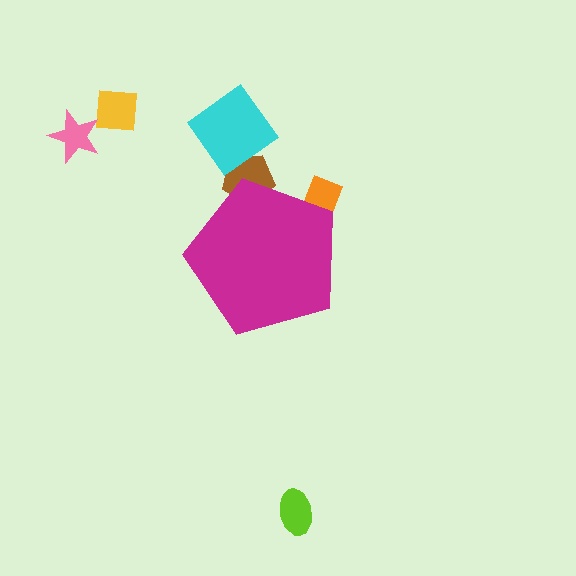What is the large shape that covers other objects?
A magenta pentagon.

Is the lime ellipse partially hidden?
No, the lime ellipse is fully visible.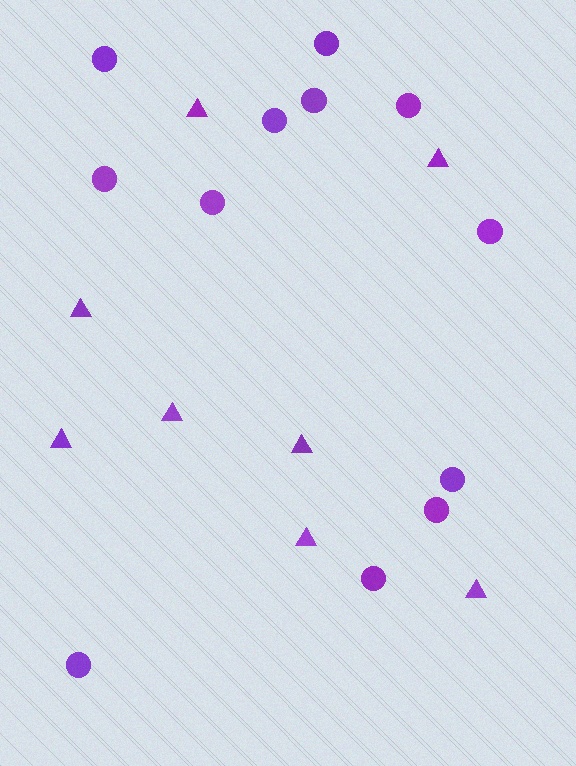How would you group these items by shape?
There are 2 groups: one group of circles (12) and one group of triangles (8).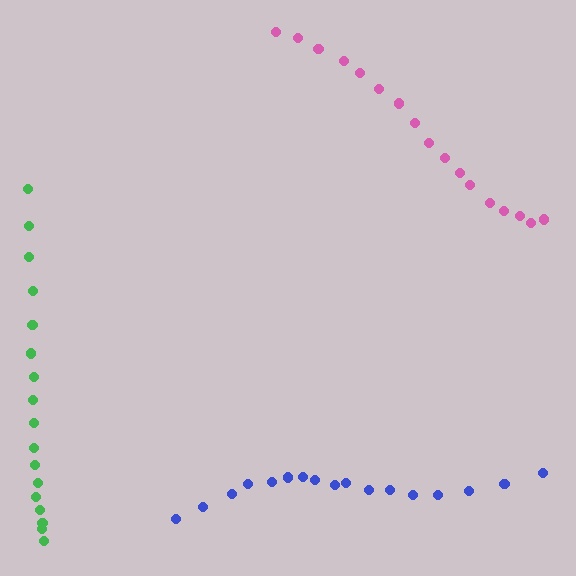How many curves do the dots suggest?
There are 3 distinct paths.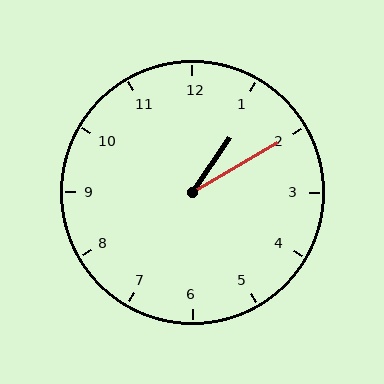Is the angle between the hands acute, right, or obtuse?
It is acute.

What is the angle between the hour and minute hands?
Approximately 25 degrees.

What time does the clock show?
1:10.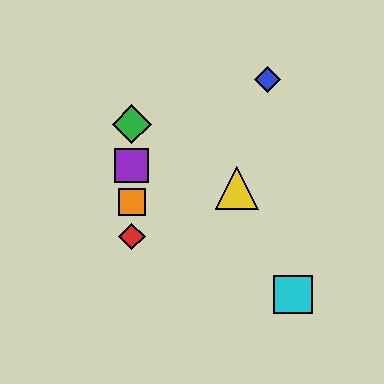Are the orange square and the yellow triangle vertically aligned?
No, the orange square is at x≈132 and the yellow triangle is at x≈237.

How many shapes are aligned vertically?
4 shapes (the red diamond, the green diamond, the purple square, the orange square) are aligned vertically.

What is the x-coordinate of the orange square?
The orange square is at x≈132.